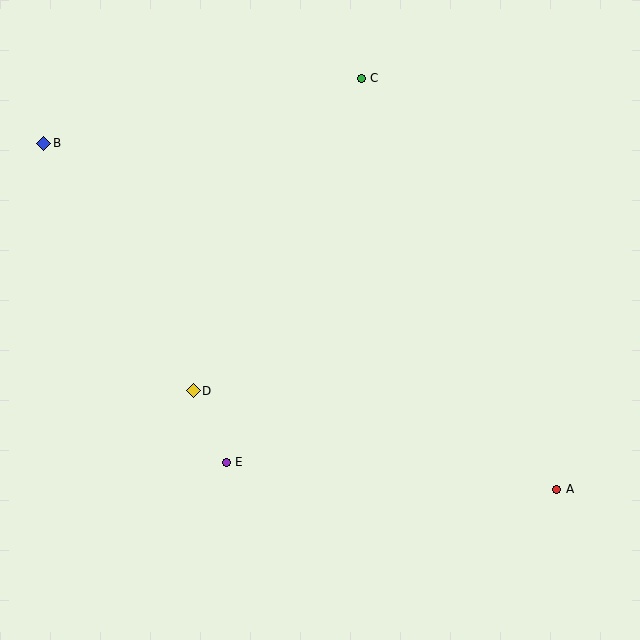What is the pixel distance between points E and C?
The distance between E and C is 407 pixels.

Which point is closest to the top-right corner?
Point C is closest to the top-right corner.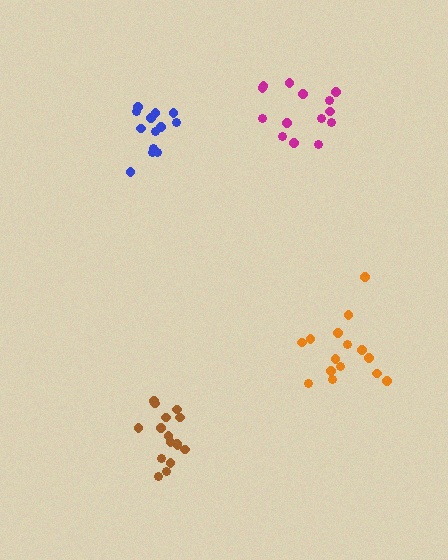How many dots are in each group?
Group 1: 15 dots, Group 2: 16 dots, Group 3: 14 dots, Group 4: 14 dots (59 total).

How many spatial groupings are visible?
There are 4 spatial groupings.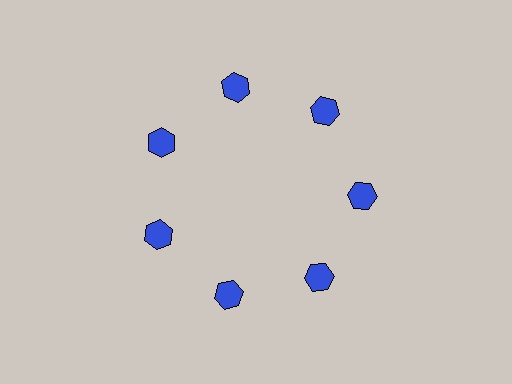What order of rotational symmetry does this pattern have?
This pattern has 7-fold rotational symmetry.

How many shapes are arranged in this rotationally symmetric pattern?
There are 7 shapes, arranged in 7 groups of 1.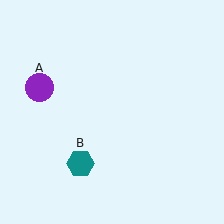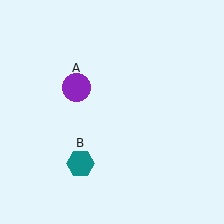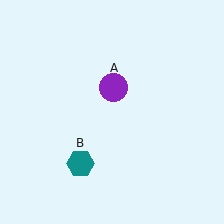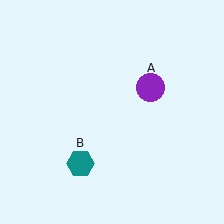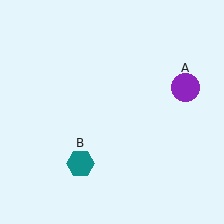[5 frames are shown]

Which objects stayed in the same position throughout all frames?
Teal hexagon (object B) remained stationary.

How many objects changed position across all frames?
1 object changed position: purple circle (object A).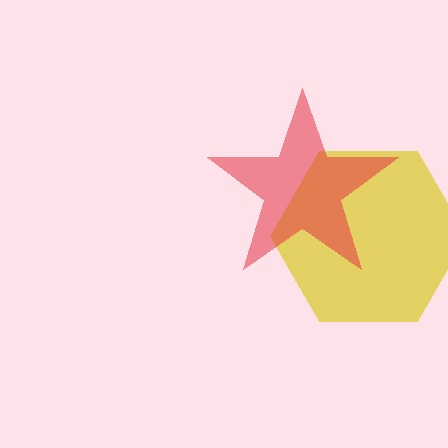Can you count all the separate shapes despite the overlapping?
Yes, there are 2 separate shapes.